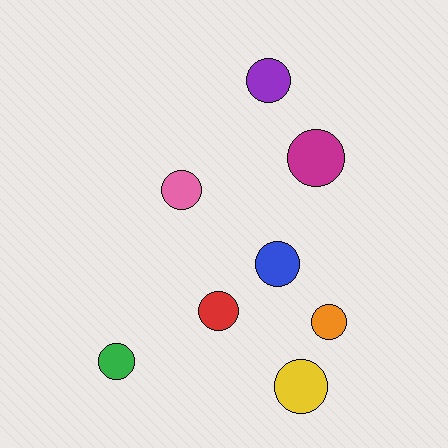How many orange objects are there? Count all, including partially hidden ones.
There is 1 orange object.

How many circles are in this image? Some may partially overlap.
There are 8 circles.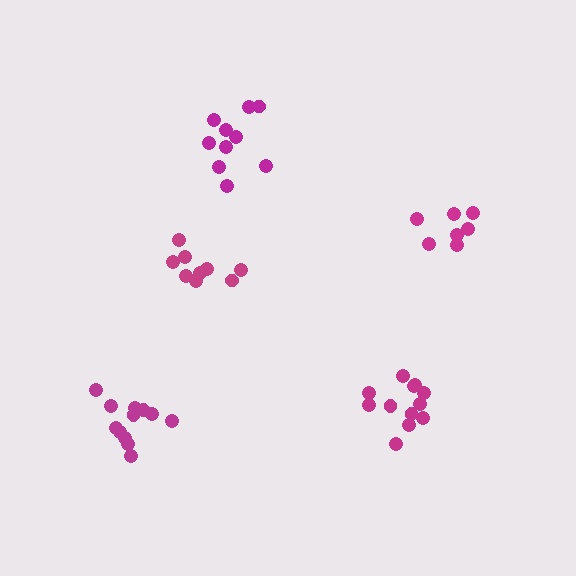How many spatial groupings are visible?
There are 5 spatial groupings.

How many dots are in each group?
Group 1: 9 dots, Group 2: 12 dots, Group 3: 10 dots, Group 4: 7 dots, Group 5: 12 dots (50 total).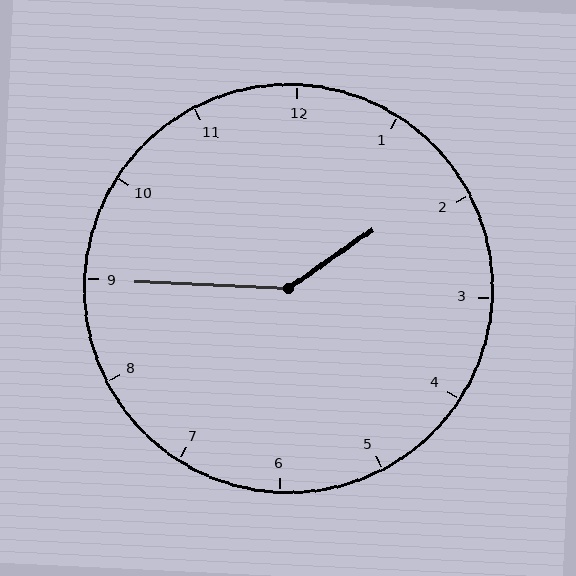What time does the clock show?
1:45.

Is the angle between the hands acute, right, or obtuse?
It is obtuse.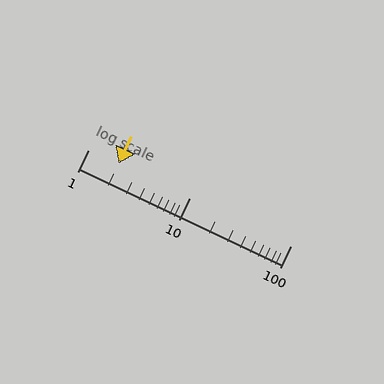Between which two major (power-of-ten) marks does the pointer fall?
The pointer is between 1 and 10.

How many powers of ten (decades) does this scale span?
The scale spans 2 decades, from 1 to 100.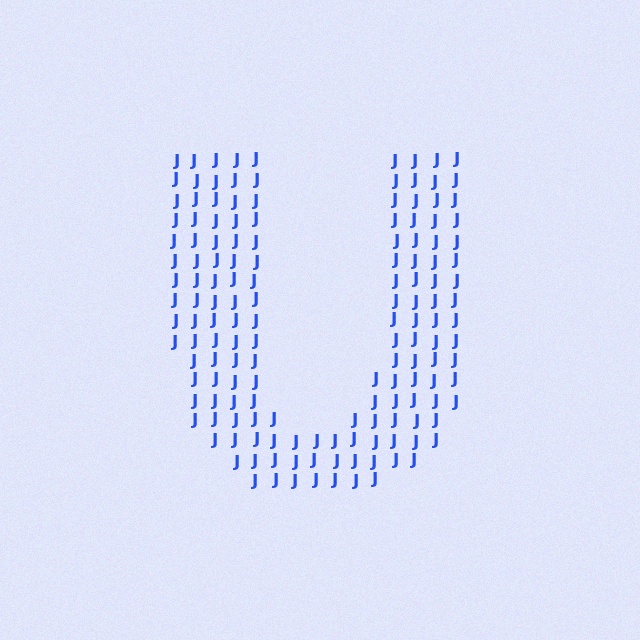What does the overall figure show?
The overall figure shows the letter U.